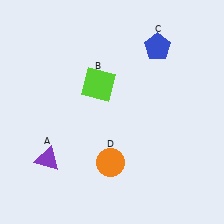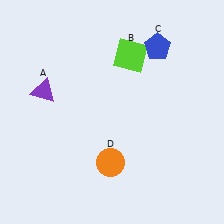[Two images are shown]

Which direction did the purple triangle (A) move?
The purple triangle (A) moved up.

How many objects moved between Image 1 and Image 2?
2 objects moved between the two images.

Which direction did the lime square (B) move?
The lime square (B) moved right.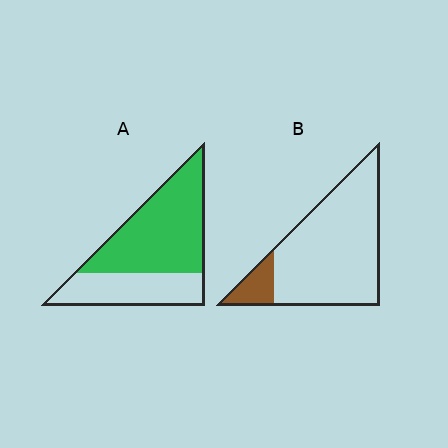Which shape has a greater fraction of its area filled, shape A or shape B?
Shape A.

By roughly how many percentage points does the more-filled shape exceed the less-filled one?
By roughly 50 percentage points (A over B).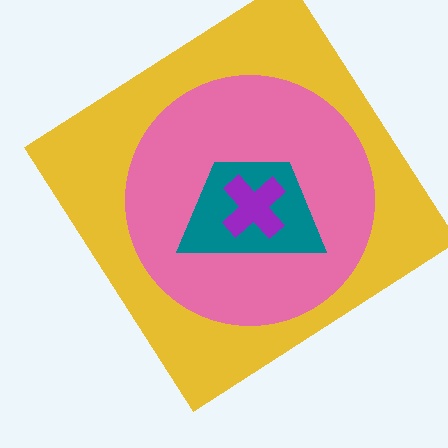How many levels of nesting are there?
4.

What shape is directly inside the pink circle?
The teal trapezoid.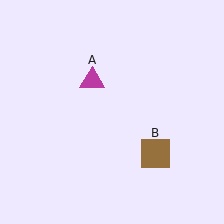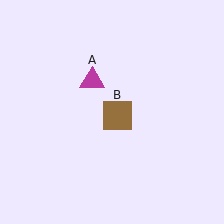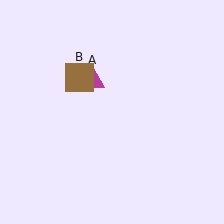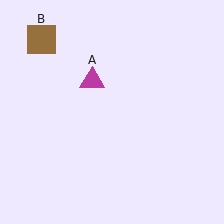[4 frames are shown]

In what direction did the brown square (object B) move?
The brown square (object B) moved up and to the left.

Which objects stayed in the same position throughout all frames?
Magenta triangle (object A) remained stationary.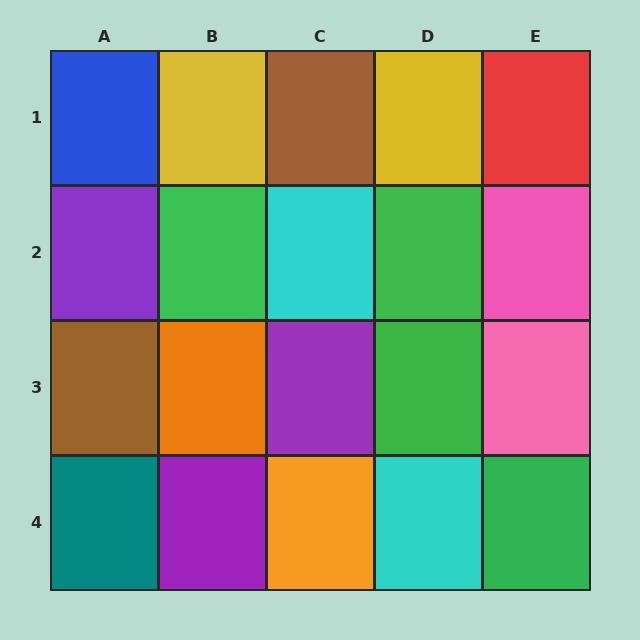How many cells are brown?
2 cells are brown.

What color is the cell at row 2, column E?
Pink.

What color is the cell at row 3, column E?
Pink.